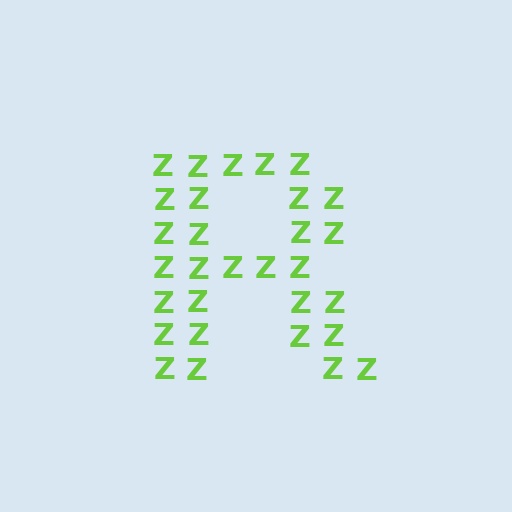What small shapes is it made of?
It is made of small letter Z's.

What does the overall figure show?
The overall figure shows the letter R.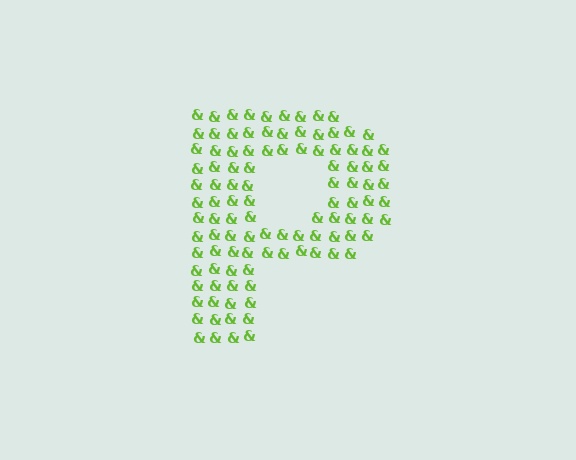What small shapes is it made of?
It is made of small ampersands.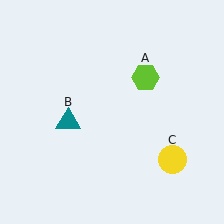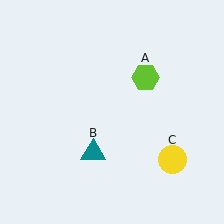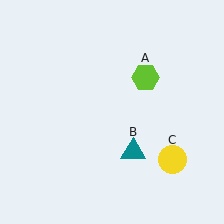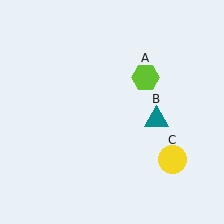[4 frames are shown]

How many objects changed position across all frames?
1 object changed position: teal triangle (object B).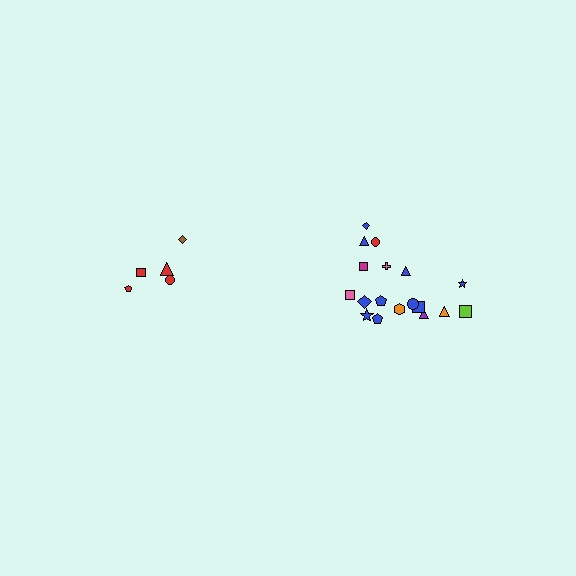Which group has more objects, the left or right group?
The right group.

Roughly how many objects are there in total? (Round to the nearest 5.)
Roughly 25 objects in total.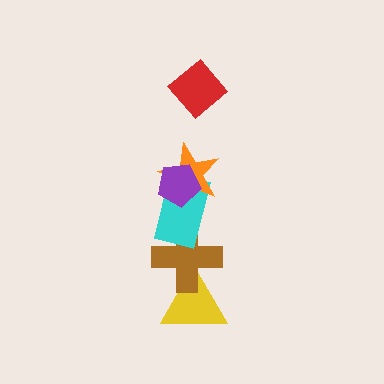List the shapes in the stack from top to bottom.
From top to bottom: the red diamond, the purple pentagon, the orange star, the cyan rectangle, the brown cross, the yellow triangle.